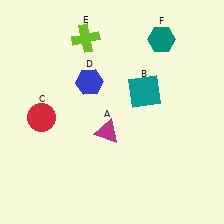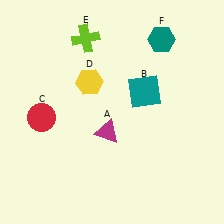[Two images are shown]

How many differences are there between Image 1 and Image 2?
There is 1 difference between the two images.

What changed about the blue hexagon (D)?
In Image 1, D is blue. In Image 2, it changed to yellow.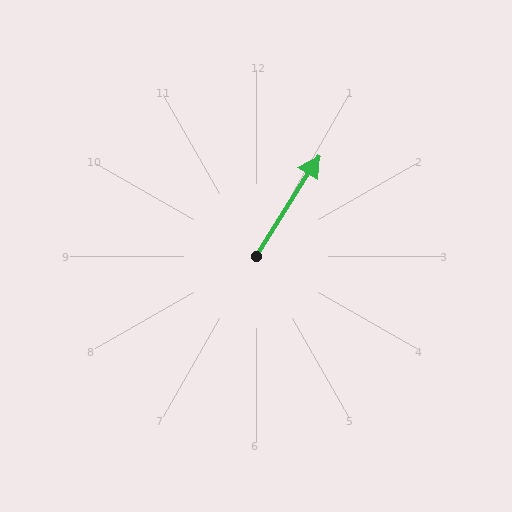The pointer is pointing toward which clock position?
Roughly 1 o'clock.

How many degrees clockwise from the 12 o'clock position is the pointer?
Approximately 32 degrees.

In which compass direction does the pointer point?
Northeast.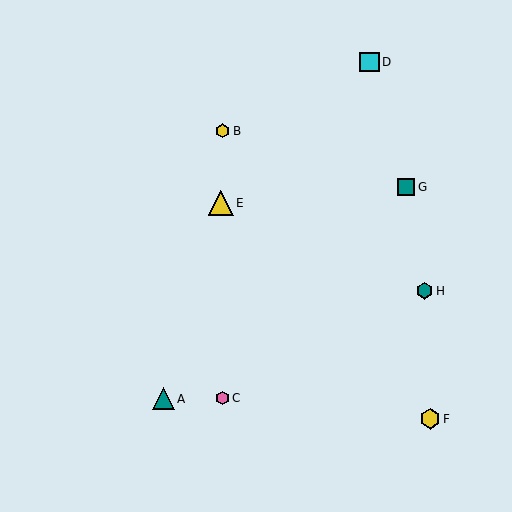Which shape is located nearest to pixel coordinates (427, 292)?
The teal hexagon (labeled H) at (424, 291) is nearest to that location.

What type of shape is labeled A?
Shape A is a teal triangle.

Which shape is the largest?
The yellow triangle (labeled E) is the largest.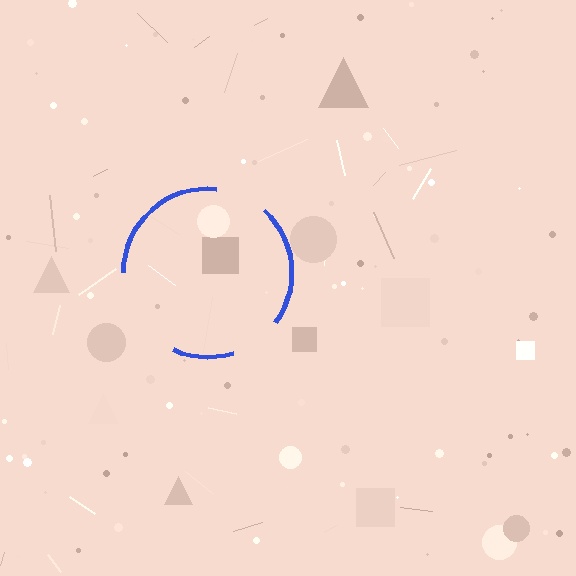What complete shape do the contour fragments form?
The contour fragments form a circle.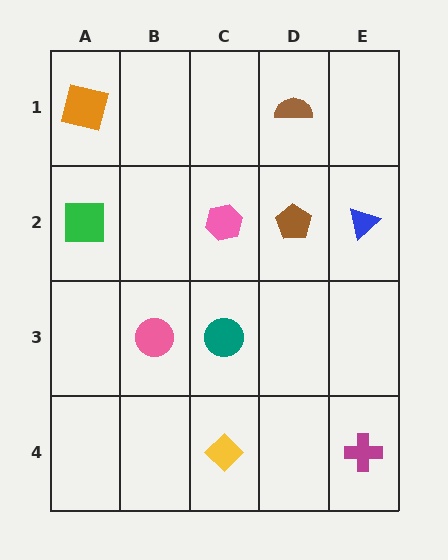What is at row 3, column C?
A teal circle.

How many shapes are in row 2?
4 shapes.